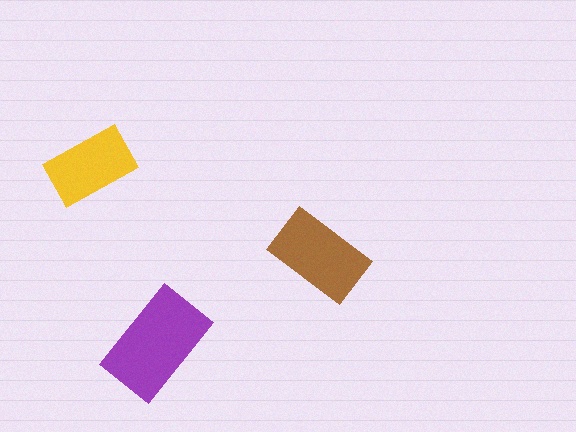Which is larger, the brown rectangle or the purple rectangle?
The purple one.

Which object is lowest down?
The purple rectangle is bottommost.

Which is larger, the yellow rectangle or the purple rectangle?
The purple one.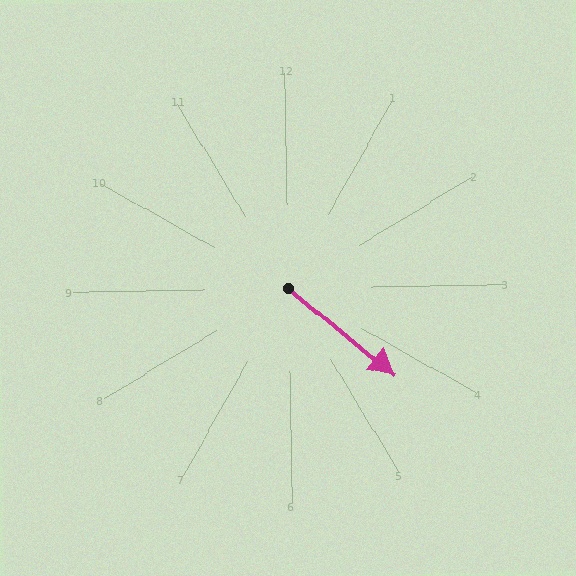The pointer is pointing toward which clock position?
Roughly 4 o'clock.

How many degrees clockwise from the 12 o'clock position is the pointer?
Approximately 130 degrees.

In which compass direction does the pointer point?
Southeast.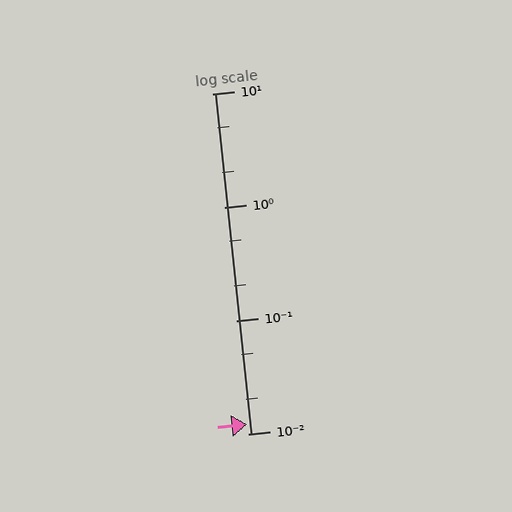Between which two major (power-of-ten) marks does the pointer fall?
The pointer is between 0.01 and 0.1.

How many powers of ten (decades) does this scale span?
The scale spans 3 decades, from 0.01 to 10.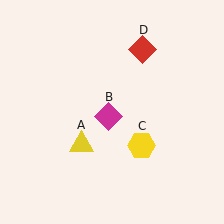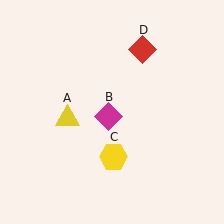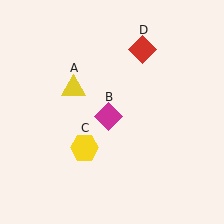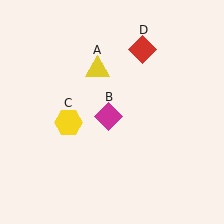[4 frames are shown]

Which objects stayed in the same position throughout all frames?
Magenta diamond (object B) and red diamond (object D) remained stationary.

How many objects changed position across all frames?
2 objects changed position: yellow triangle (object A), yellow hexagon (object C).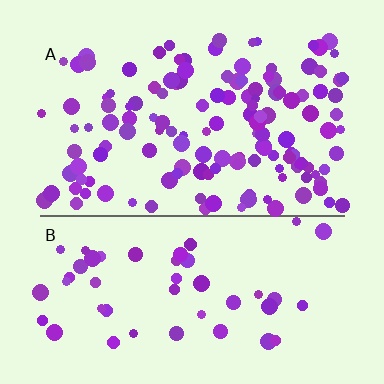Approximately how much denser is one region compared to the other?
Approximately 2.9× — region A over region B.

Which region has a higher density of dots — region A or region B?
A (the top).